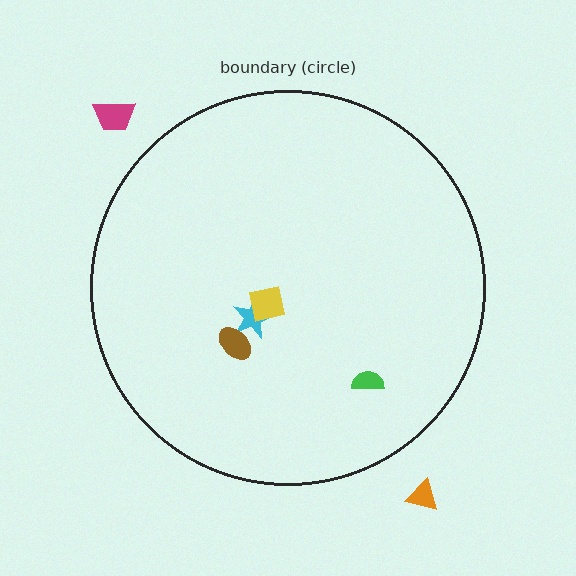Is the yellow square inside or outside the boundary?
Inside.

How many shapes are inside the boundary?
4 inside, 2 outside.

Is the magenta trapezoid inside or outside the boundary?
Outside.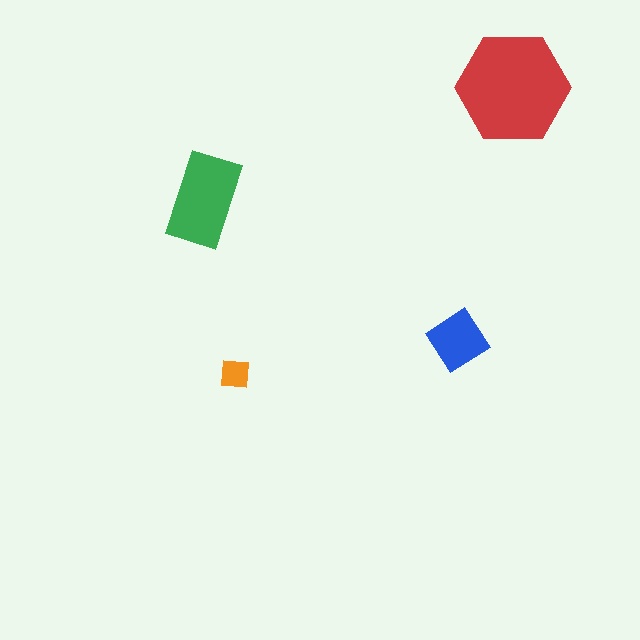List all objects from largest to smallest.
The red hexagon, the green rectangle, the blue diamond, the orange square.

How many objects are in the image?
There are 4 objects in the image.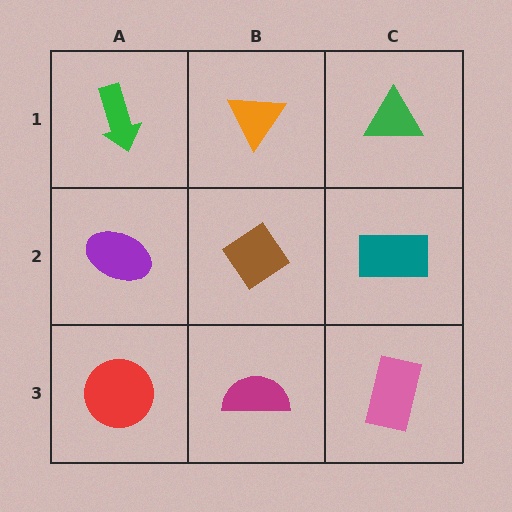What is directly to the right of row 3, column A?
A magenta semicircle.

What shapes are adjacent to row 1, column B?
A brown diamond (row 2, column B), a green arrow (row 1, column A), a green triangle (row 1, column C).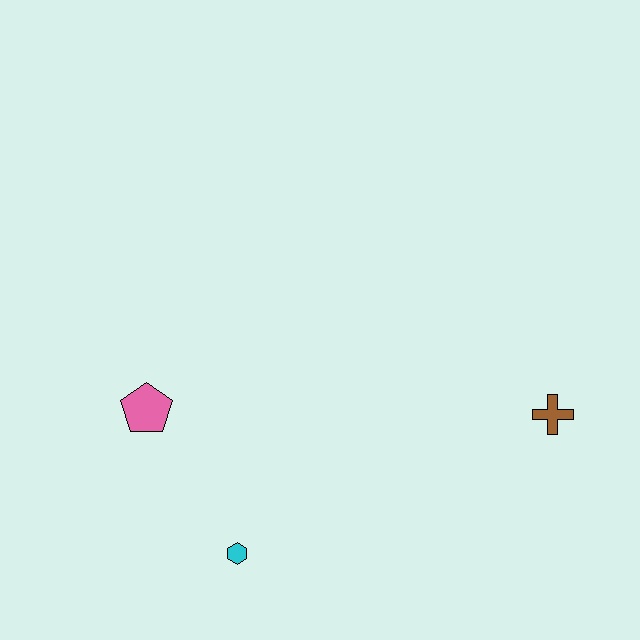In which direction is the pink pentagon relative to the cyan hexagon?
The pink pentagon is above the cyan hexagon.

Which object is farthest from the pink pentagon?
The brown cross is farthest from the pink pentagon.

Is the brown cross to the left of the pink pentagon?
No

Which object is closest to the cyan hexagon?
The pink pentagon is closest to the cyan hexagon.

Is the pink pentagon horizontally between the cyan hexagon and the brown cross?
No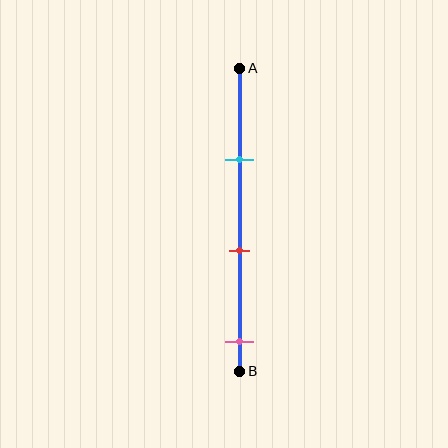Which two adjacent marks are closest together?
The cyan and red marks are the closest adjacent pair.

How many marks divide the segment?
There are 3 marks dividing the segment.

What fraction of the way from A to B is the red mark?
The red mark is approximately 60% (0.6) of the way from A to B.